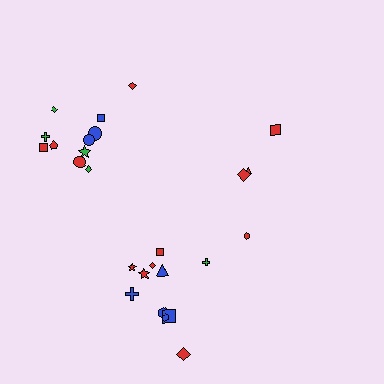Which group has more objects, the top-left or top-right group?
The top-left group.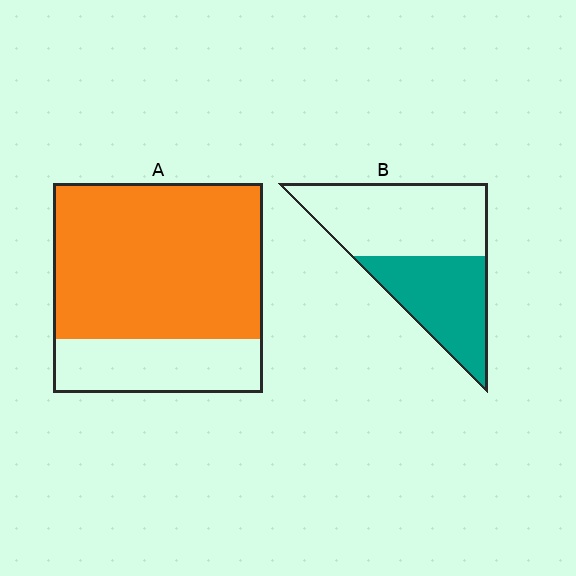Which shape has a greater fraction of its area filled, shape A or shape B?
Shape A.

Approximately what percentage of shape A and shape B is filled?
A is approximately 75% and B is approximately 45%.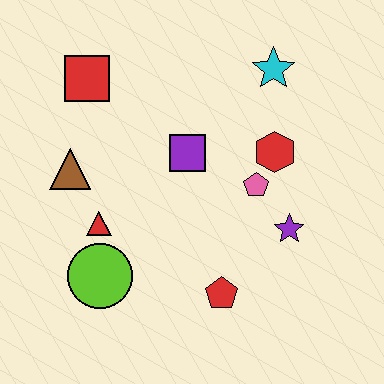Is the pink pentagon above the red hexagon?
No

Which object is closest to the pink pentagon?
The red hexagon is closest to the pink pentagon.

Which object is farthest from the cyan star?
The lime circle is farthest from the cyan star.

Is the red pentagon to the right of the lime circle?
Yes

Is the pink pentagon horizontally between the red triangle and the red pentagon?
No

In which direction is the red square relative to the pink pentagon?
The red square is to the left of the pink pentagon.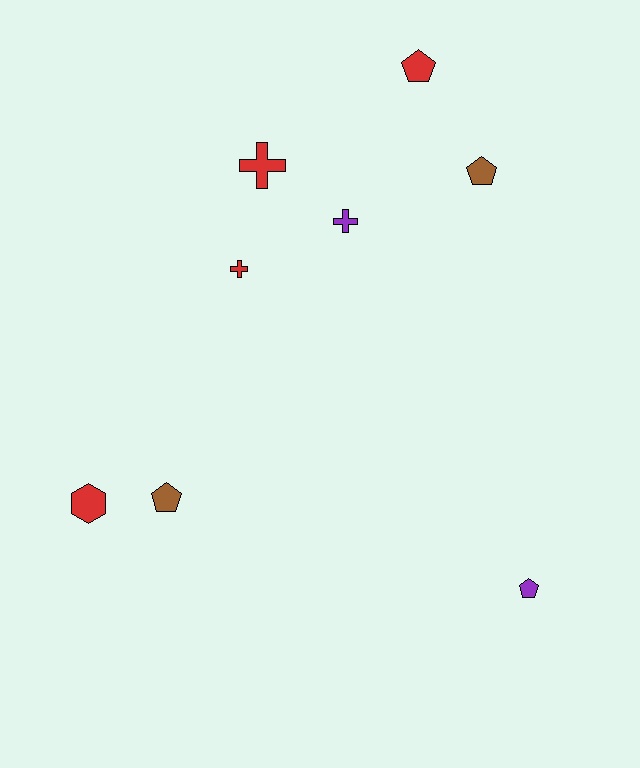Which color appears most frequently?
Red, with 4 objects.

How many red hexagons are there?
There is 1 red hexagon.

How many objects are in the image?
There are 8 objects.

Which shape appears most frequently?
Pentagon, with 4 objects.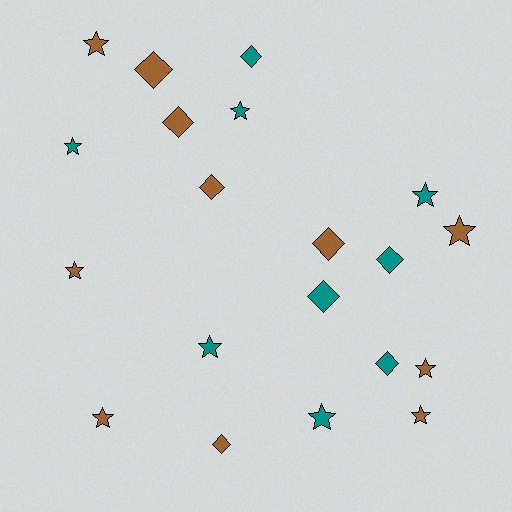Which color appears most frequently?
Brown, with 11 objects.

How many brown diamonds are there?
There are 5 brown diamonds.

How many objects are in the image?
There are 20 objects.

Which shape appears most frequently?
Star, with 11 objects.